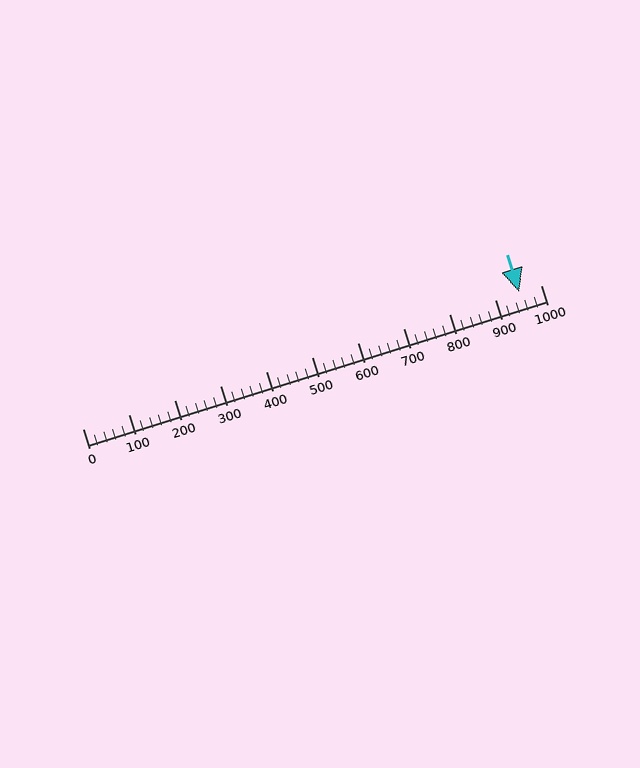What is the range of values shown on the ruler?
The ruler shows values from 0 to 1000.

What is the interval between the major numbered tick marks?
The major tick marks are spaced 100 units apart.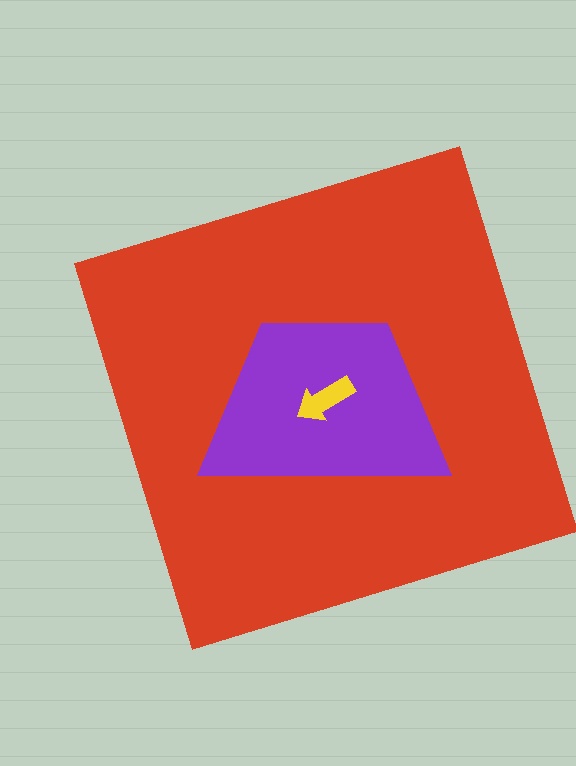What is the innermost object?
The yellow arrow.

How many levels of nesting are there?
3.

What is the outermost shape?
The red square.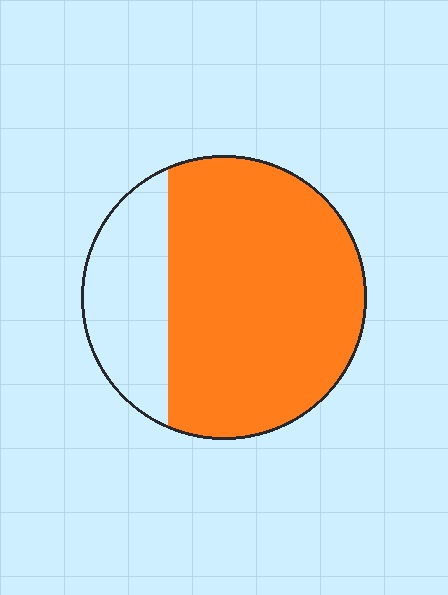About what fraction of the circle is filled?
About three quarters (3/4).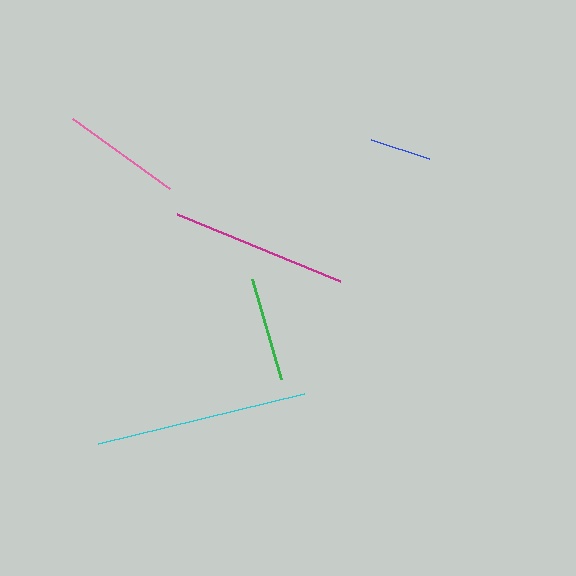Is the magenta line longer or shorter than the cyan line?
The cyan line is longer than the magenta line.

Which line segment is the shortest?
The blue line is the shortest at approximately 61 pixels.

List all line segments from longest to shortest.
From longest to shortest: cyan, magenta, pink, green, blue.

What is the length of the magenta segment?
The magenta segment is approximately 176 pixels long.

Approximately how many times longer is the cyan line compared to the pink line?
The cyan line is approximately 1.8 times the length of the pink line.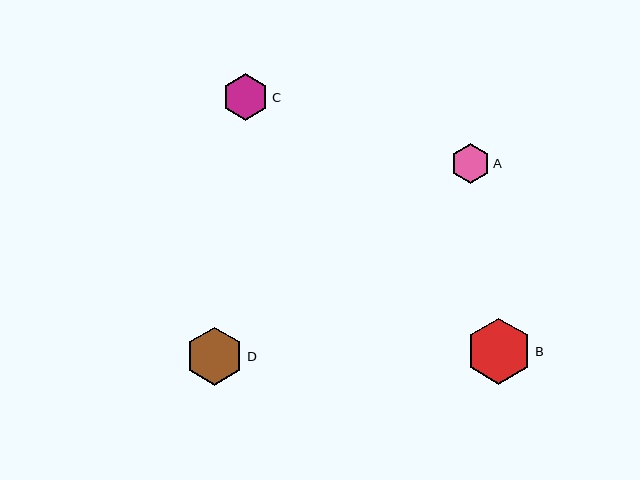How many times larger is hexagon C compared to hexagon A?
Hexagon C is approximately 1.2 times the size of hexagon A.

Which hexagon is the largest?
Hexagon B is the largest with a size of approximately 66 pixels.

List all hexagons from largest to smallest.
From largest to smallest: B, D, C, A.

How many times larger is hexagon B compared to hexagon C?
Hexagon B is approximately 1.4 times the size of hexagon C.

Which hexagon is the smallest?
Hexagon A is the smallest with a size of approximately 40 pixels.